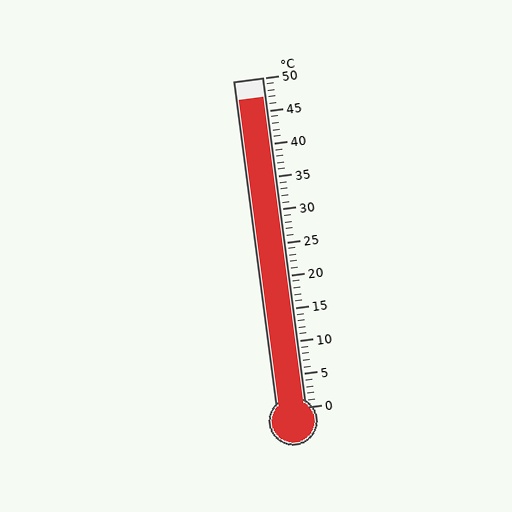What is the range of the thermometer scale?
The thermometer scale ranges from 0°C to 50°C.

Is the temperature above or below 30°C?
The temperature is above 30°C.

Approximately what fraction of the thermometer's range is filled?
The thermometer is filled to approximately 95% of its range.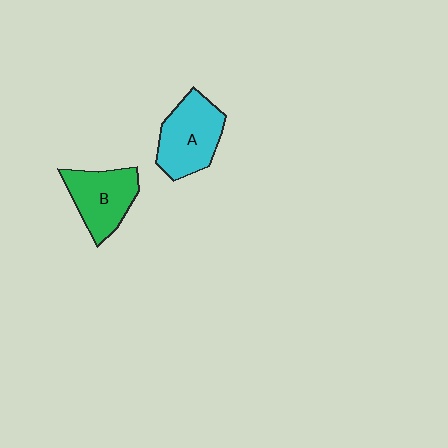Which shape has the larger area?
Shape A (cyan).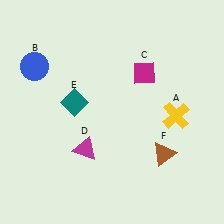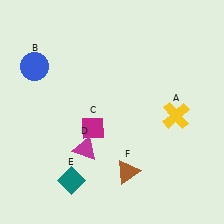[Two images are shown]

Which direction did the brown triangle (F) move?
The brown triangle (F) moved left.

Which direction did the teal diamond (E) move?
The teal diamond (E) moved down.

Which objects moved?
The objects that moved are: the magenta diamond (C), the teal diamond (E), the brown triangle (F).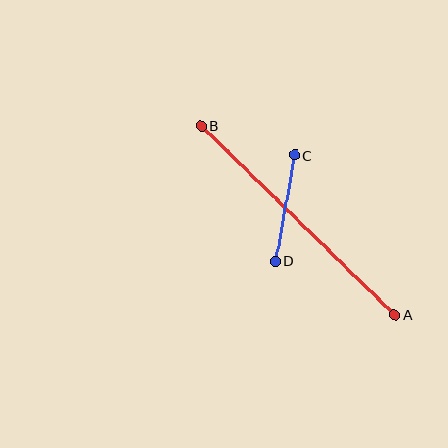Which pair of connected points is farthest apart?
Points A and B are farthest apart.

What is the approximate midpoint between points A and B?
The midpoint is at approximately (298, 220) pixels.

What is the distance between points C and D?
The distance is approximately 108 pixels.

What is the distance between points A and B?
The distance is approximately 271 pixels.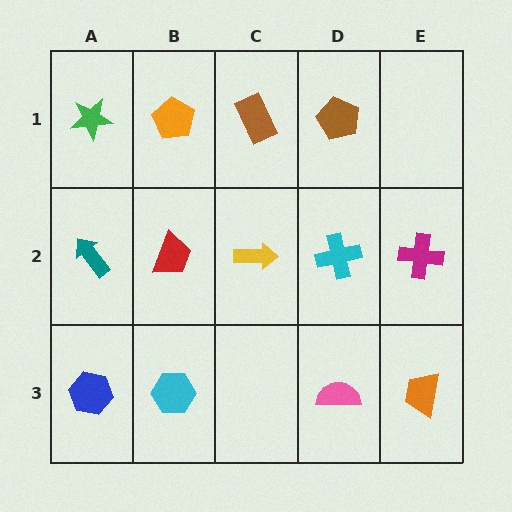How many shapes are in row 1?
4 shapes.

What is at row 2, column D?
A cyan cross.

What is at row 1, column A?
A green star.